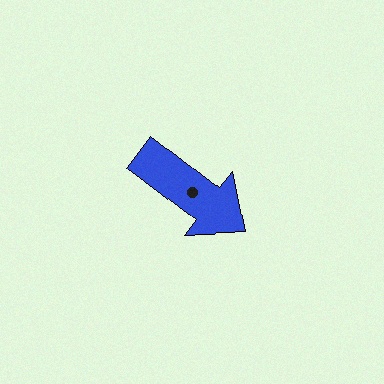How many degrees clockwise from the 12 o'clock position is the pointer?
Approximately 128 degrees.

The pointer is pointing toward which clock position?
Roughly 4 o'clock.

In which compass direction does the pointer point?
Southeast.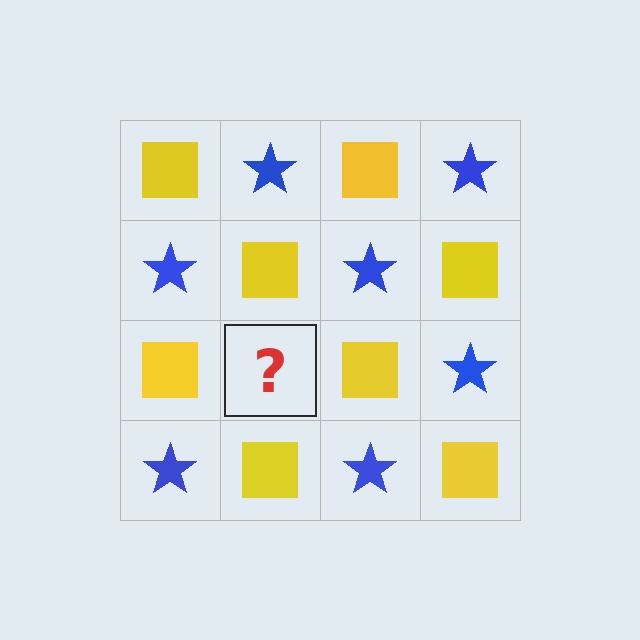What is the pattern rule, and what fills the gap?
The rule is that it alternates yellow square and blue star in a checkerboard pattern. The gap should be filled with a blue star.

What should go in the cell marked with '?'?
The missing cell should contain a blue star.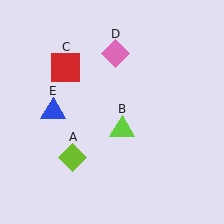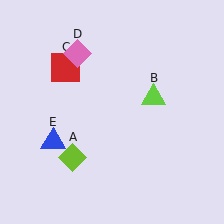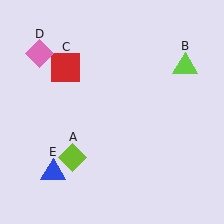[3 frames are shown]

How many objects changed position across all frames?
3 objects changed position: lime triangle (object B), pink diamond (object D), blue triangle (object E).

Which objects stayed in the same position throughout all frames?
Lime diamond (object A) and red square (object C) remained stationary.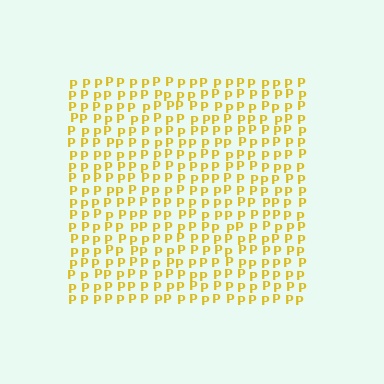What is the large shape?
The large shape is a square.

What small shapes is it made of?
It is made of small letter P's.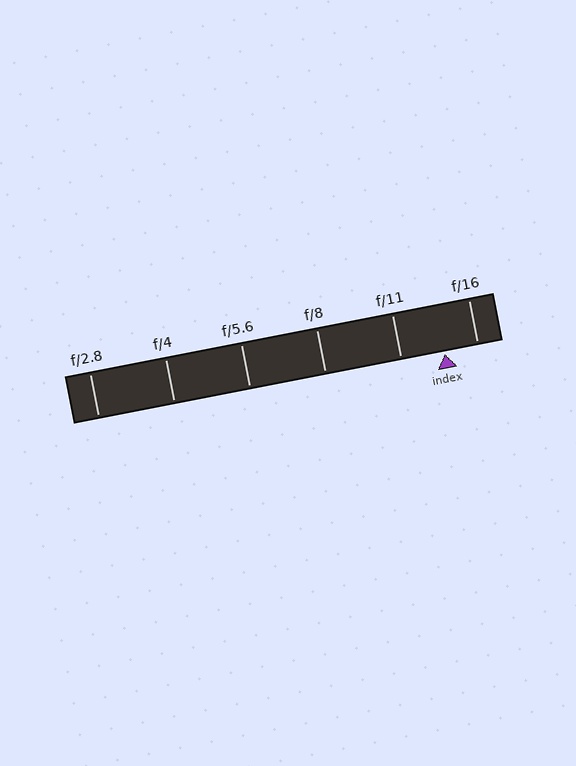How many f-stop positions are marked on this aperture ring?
There are 6 f-stop positions marked.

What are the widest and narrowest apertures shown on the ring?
The widest aperture shown is f/2.8 and the narrowest is f/16.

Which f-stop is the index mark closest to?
The index mark is closest to f/16.